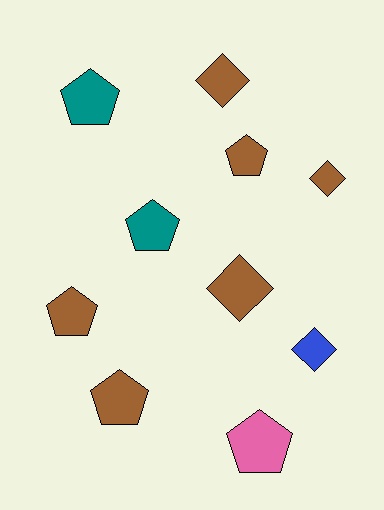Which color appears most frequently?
Brown, with 6 objects.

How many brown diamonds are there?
There are 3 brown diamonds.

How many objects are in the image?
There are 10 objects.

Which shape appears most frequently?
Pentagon, with 6 objects.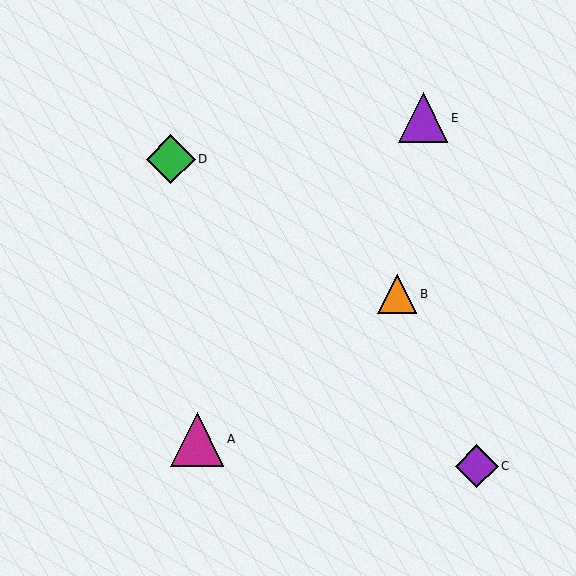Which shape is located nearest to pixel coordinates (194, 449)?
The magenta triangle (labeled A) at (197, 439) is nearest to that location.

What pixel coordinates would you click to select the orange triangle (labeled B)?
Click at (397, 294) to select the orange triangle B.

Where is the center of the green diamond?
The center of the green diamond is at (171, 159).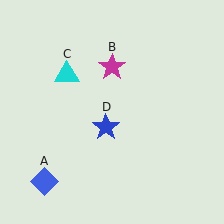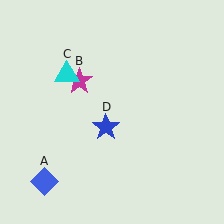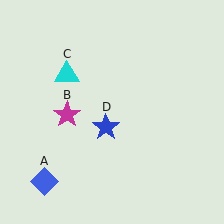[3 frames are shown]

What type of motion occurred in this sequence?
The magenta star (object B) rotated counterclockwise around the center of the scene.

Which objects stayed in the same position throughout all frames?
Blue diamond (object A) and cyan triangle (object C) and blue star (object D) remained stationary.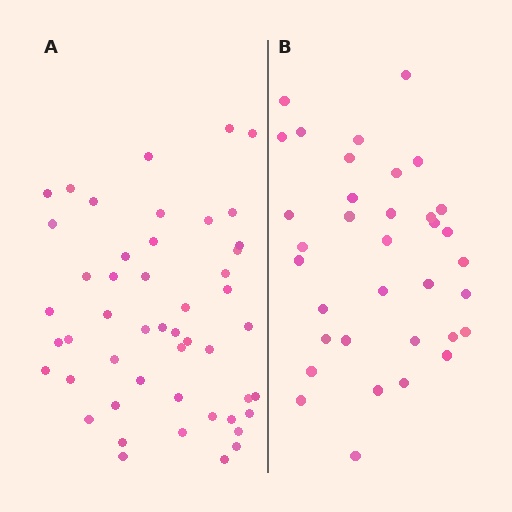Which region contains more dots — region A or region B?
Region A (the left region) has more dots.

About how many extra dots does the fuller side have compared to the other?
Region A has approximately 15 more dots than region B.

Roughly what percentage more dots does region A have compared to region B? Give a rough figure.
About 40% more.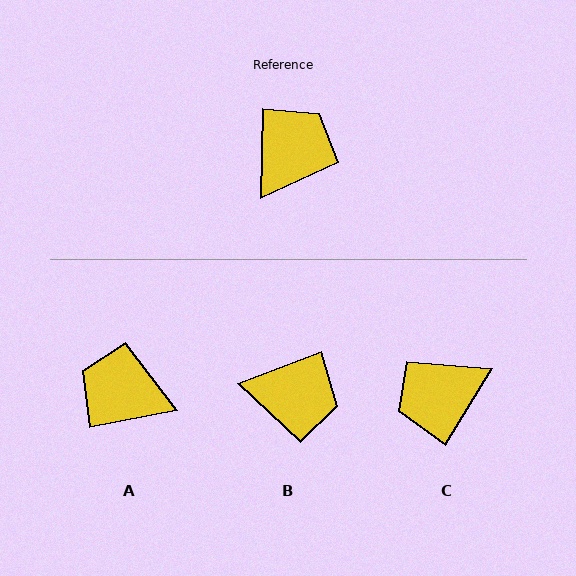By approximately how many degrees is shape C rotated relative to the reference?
Approximately 150 degrees counter-clockwise.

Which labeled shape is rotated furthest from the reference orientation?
C, about 150 degrees away.